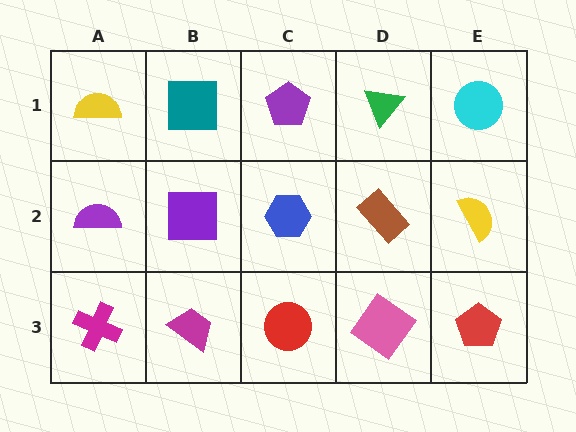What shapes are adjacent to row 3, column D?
A brown rectangle (row 2, column D), a red circle (row 3, column C), a red pentagon (row 3, column E).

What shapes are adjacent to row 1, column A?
A purple semicircle (row 2, column A), a teal square (row 1, column B).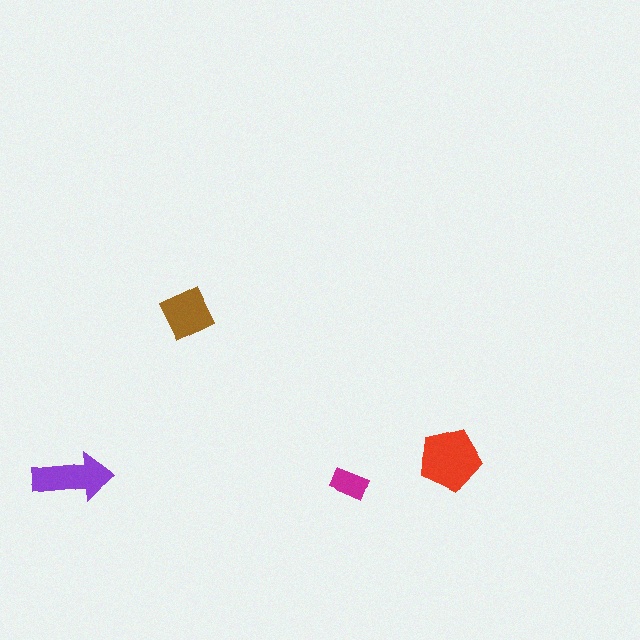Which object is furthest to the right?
The red pentagon is rightmost.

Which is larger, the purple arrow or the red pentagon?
The red pentagon.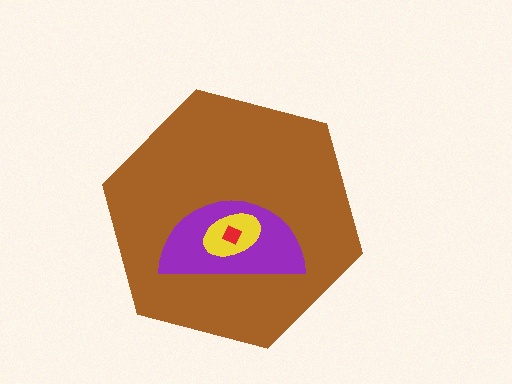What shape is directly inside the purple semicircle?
The yellow ellipse.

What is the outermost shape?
The brown hexagon.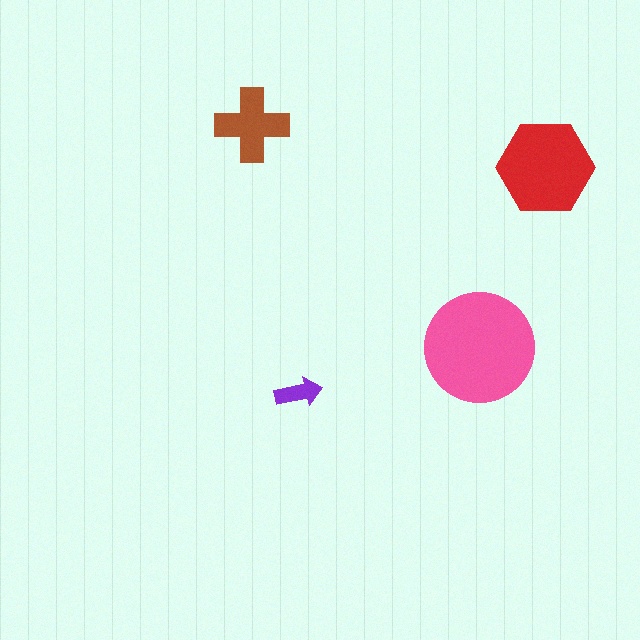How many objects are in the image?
There are 4 objects in the image.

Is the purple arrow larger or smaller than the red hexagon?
Smaller.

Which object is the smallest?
The purple arrow.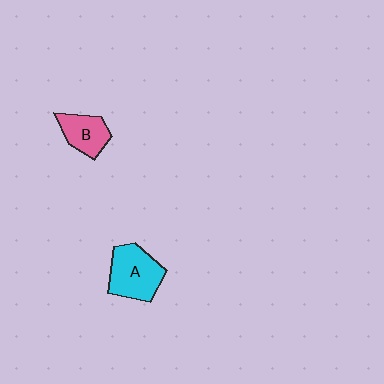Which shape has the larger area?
Shape A (cyan).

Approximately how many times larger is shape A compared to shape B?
Approximately 1.5 times.